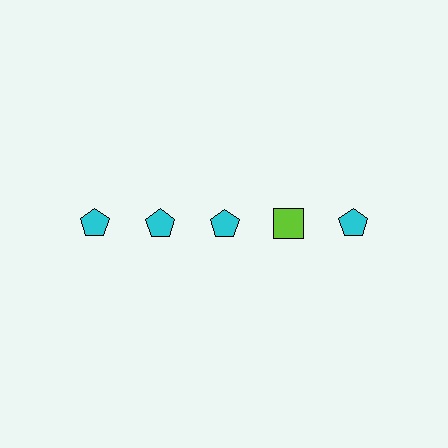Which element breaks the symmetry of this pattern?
The lime square in the top row, second from right column breaks the symmetry. All other shapes are cyan pentagons.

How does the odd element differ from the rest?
It differs in both color (lime instead of cyan) and shape (square instead of pentagon).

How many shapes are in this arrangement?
There are 5 shapes arranged in a grid pattern.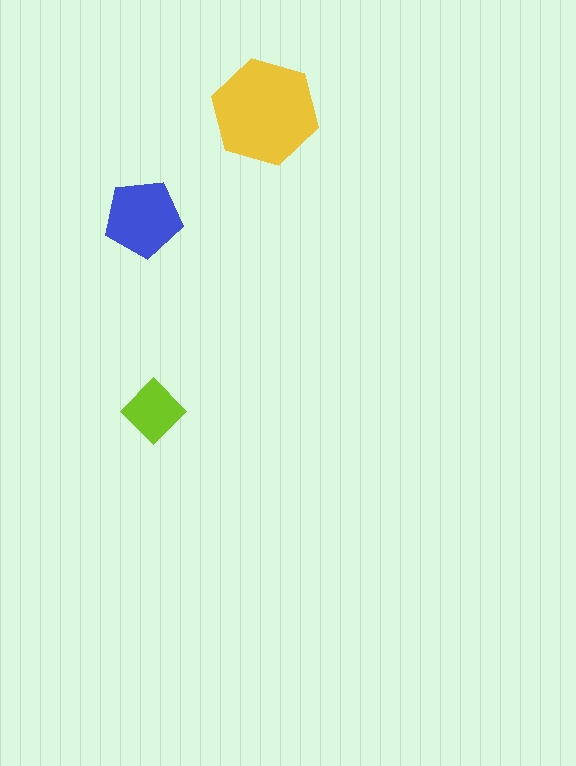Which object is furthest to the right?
The yellow hexagon is rightmost.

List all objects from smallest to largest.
The lime diamond, the blue pentagon, the yellow hexagon.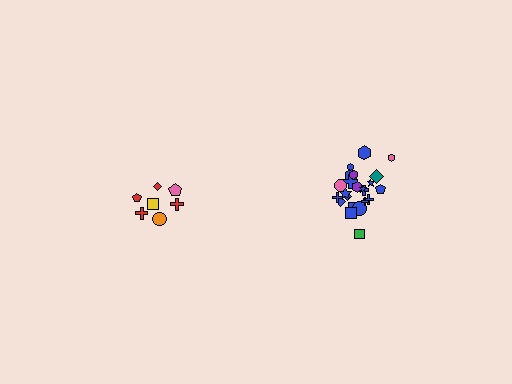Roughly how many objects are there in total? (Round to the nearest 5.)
Roughly 30 objects in total.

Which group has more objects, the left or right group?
The right group.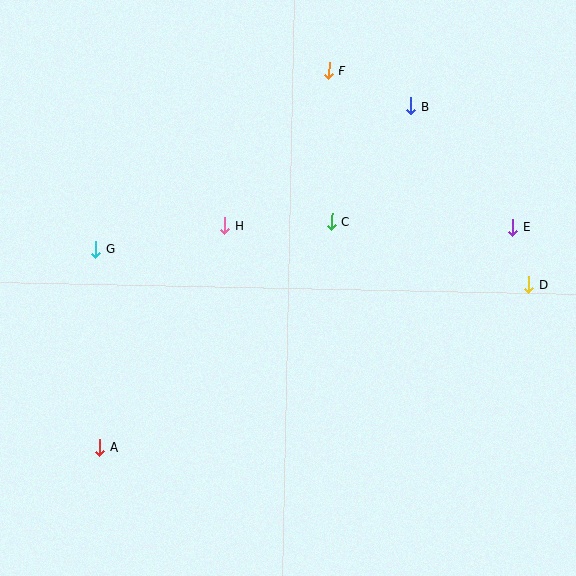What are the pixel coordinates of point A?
Point A is at (99, 447).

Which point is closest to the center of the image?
Point C at (332, 221) is closest to the center.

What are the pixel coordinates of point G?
Point G is at (95, 249).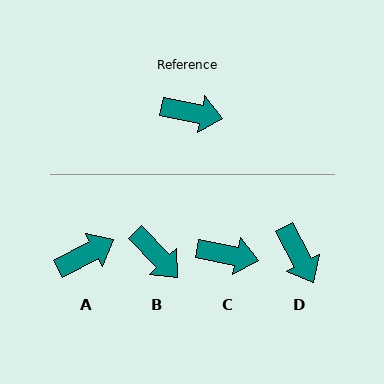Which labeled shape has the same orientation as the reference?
C.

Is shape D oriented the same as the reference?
No, it is off by about 51 degrees.